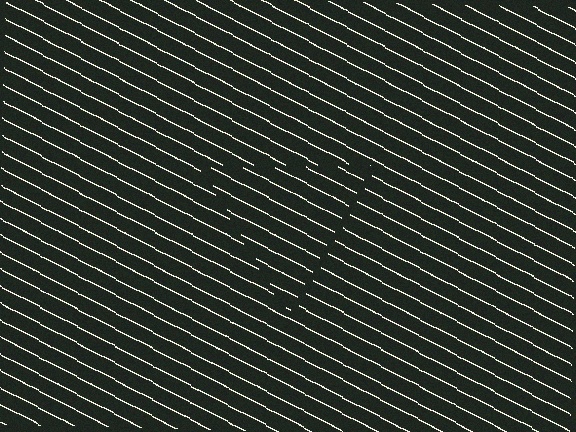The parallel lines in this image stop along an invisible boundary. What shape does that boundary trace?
An illusory triangle. The interior of the shape contains the same grating, shifted by half a period — the contour is defined by the phase discontinuity where line-ends from the inner and outer gratings abut.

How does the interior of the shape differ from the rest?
The interior of the shape contains the same grating, shifted by half a period — the contour is defined by the phase discontinuity where line-ends from the inner and outer gratings abut.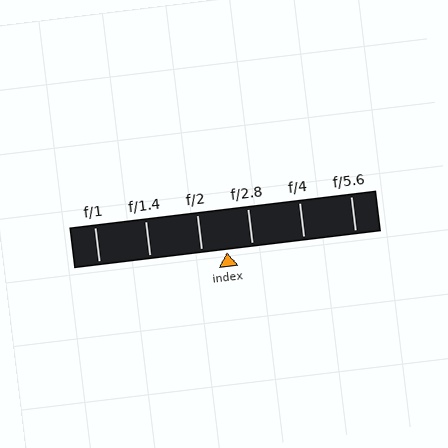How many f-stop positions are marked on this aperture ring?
There are 6 f-stop positions marked.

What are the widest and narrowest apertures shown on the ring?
The widest aperture shown is f/1 and the narrowest is f/5.6.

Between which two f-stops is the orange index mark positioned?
The index mark is between f/2 and f/2.8.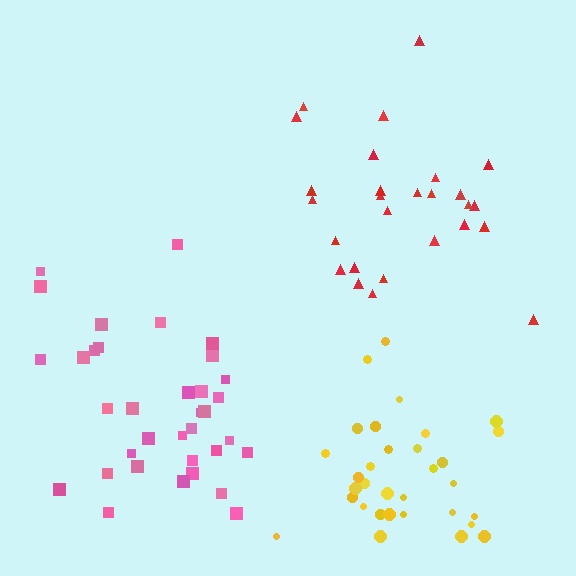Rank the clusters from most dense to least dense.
pink, yellow, red.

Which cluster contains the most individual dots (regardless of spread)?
Pink (35).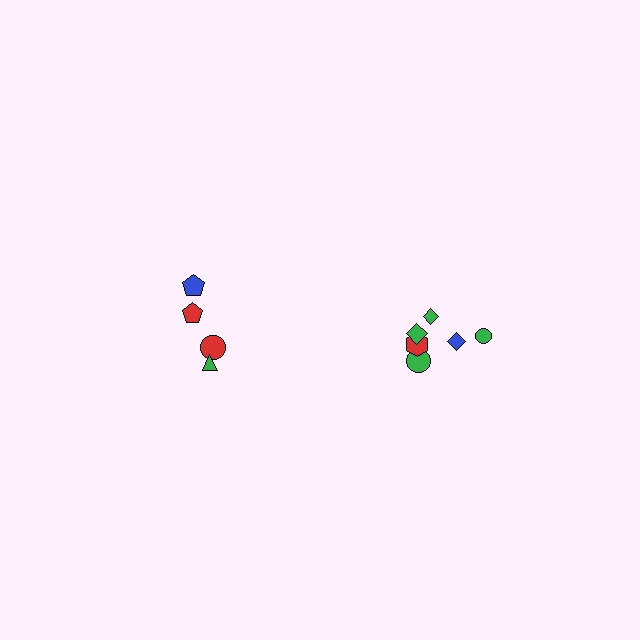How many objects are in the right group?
There are 6 objects.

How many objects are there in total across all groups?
There are 10 objects.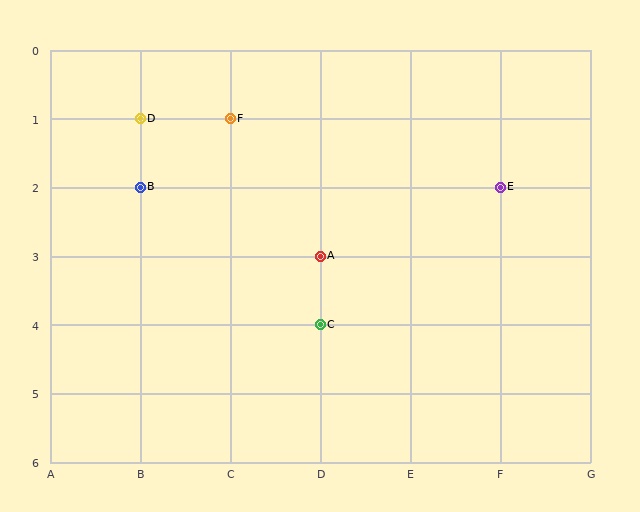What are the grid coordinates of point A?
Point A is at grid coordinates (D, 3).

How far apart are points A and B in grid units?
Points A and B are 2 columns and 1 row apart (about 2.2 grid units diagonally).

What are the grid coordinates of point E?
Point E is at grid coordinates (F, 2).